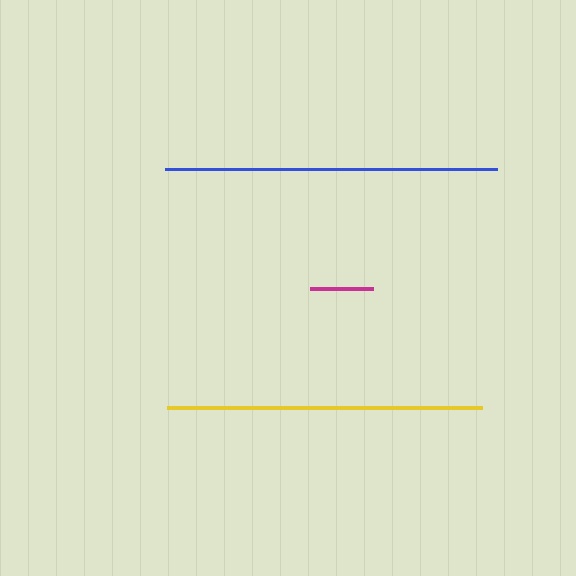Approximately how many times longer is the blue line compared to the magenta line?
The blue line is approximately 5.3 times the length of the magenta line.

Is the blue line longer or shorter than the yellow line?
The blue line is longer than the yellow line.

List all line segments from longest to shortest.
From longest to shortest: blue, yellow, magenta.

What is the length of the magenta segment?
The magenta segment is approximately 63 pixels long.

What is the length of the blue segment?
The blue segment is approximately 332 pixels long.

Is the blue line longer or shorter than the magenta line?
The blue line is longer than the magenta line.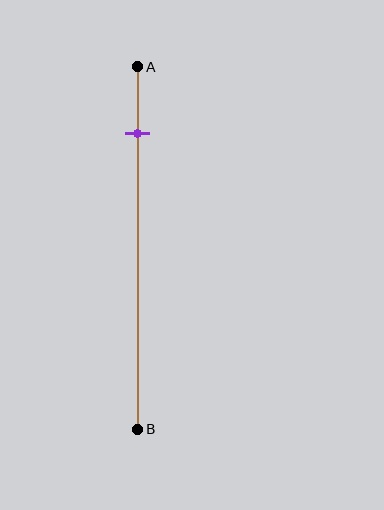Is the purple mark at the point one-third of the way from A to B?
No, the mark is at about 20% from A, not at the 33% one-third point.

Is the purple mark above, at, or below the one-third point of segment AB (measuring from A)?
The purple mark is above the one-third point of segment AB.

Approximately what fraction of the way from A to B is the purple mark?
The purple mark is approximately 20% of the way from A to B.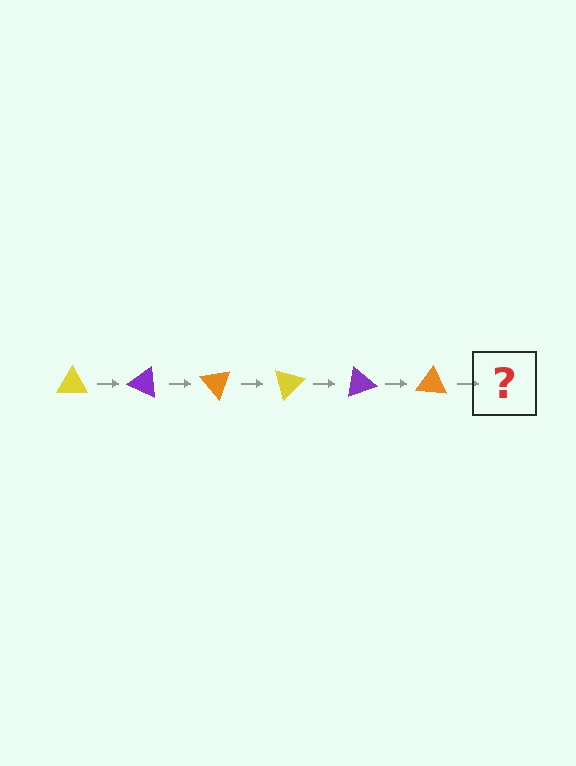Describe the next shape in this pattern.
It should be a yellow triangle, rotated 150 degrees from the start.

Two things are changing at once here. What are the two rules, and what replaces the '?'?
The two rules are that it rotates 25 degrees each step and the color cycles through yellow, purple, and orange. The '?' should be a yellow triangle, rotated 150 degrees from the start.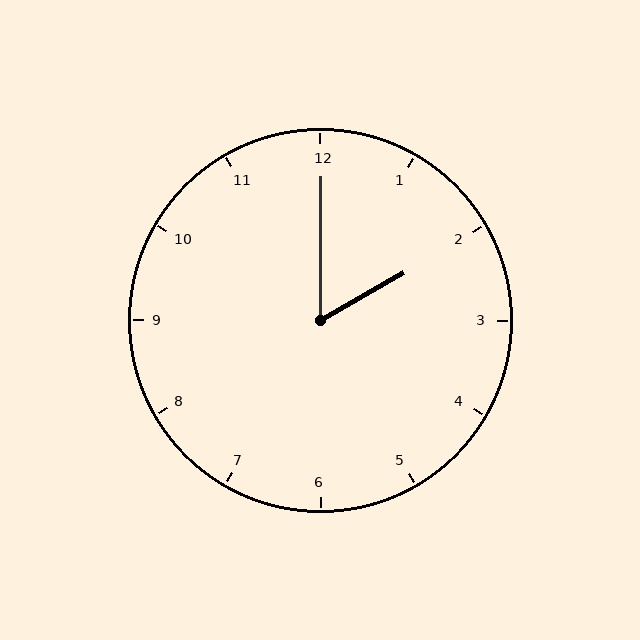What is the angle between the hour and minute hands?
Approximately 60 degrees.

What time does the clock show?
2:00.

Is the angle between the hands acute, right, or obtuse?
It is acute.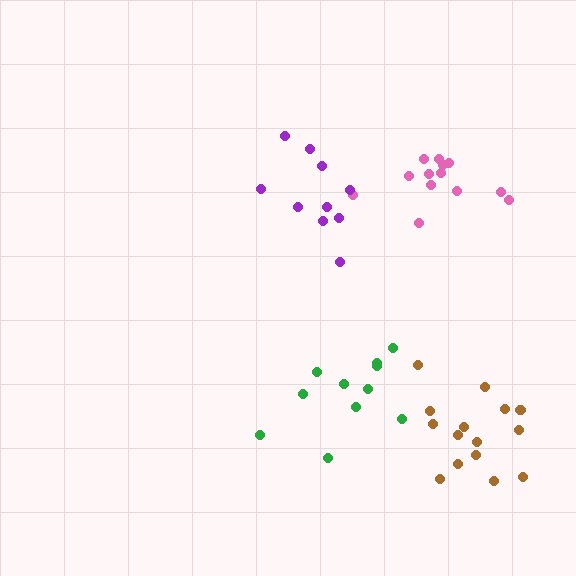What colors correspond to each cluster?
The clusters are colored: green, pink, brown, purple.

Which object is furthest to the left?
The purple cluster is leftmost.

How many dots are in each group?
Group 1: 11 dots, Group 2: 13 dots, Group 3: 15 dots, Group 4: 10 dots (49 total).